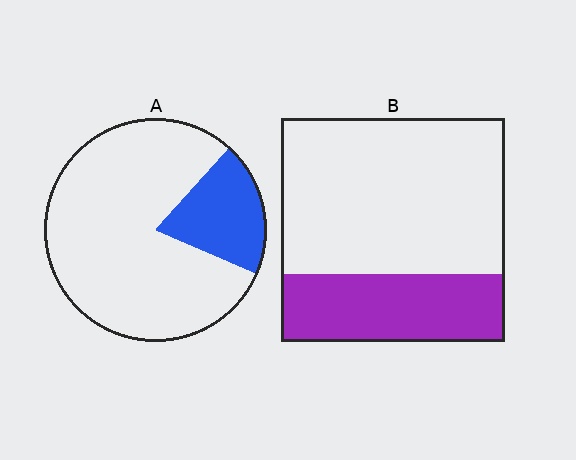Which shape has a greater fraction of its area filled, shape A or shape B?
Shape B.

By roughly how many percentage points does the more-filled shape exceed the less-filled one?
By roughly 10 percentage points (B over A).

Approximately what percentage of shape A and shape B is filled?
A is approximately 20% and B is approximately 30%.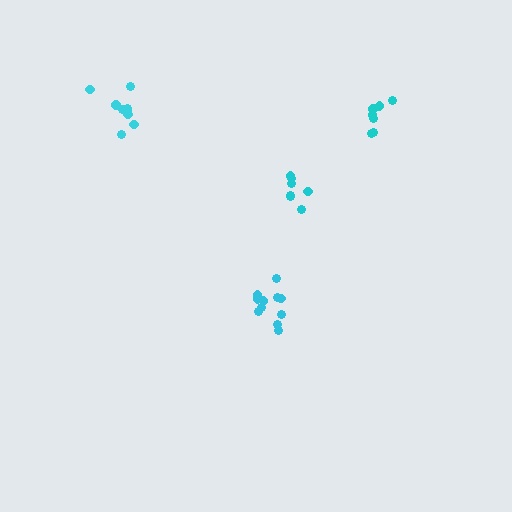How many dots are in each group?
Group 1: 7 dots, Group 2: 7 dots, Group 3: 9 dots, Group 4: 11 dots (34 total).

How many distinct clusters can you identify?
There are 4 distinct clusters.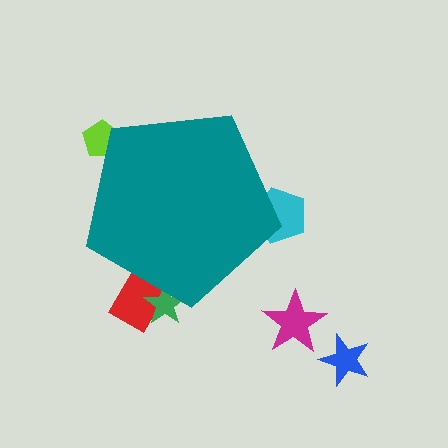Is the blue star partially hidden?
No, the blue star is fully visible.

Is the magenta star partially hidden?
No, the magenta star is fully visible.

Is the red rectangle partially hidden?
Yes, the red rectangle is partially hidden behind the teal pentagon.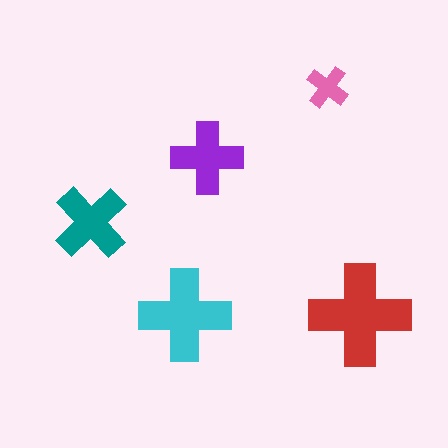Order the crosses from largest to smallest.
the red one, the cyan one, the teal one, the purple one, the pink one.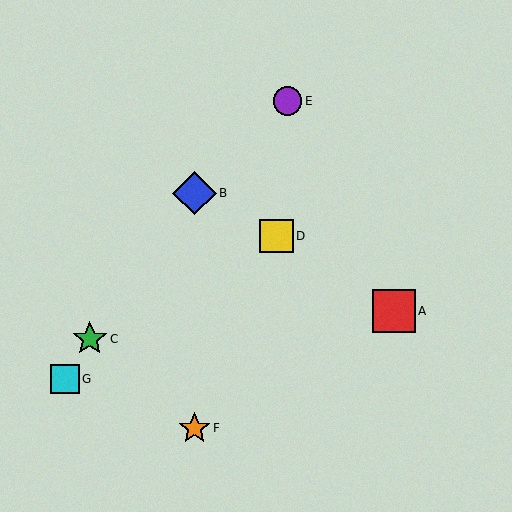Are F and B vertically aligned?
Yes, both are at x≈194.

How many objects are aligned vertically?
2 objects (B, F) are aligned vertically.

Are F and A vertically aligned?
No, F is at x≈194 and A is at x≈394.